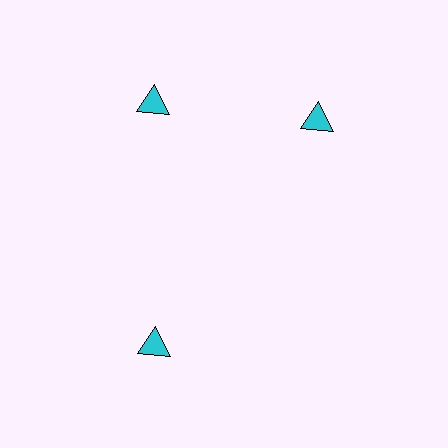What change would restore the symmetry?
The symmetry would be restored by rotating it back into even spacing with its neighbors so that all 3 triangles sit at equal angles and equal distance from the center.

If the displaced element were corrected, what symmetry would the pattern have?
It would have 3-fold rotational symmetry — the pattern would map onto itself every 120 degrees.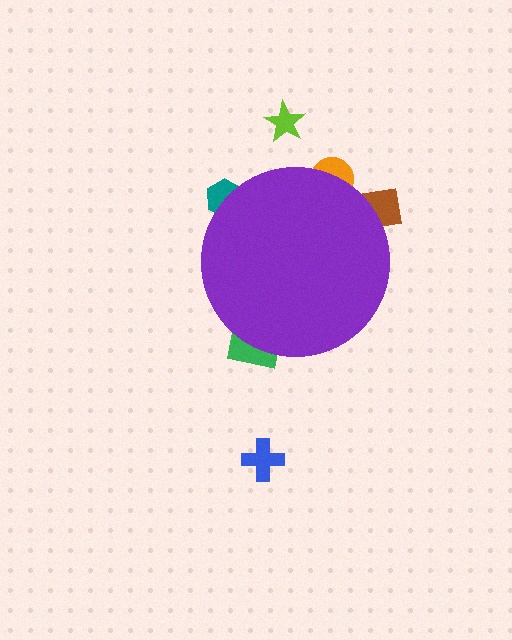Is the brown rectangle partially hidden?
Yes, the brown rectangle is partially hidden behind the purple circle.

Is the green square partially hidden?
Yes, the green square is partially hidden behind the purple circle.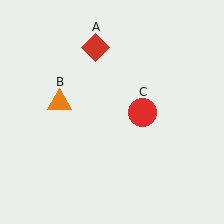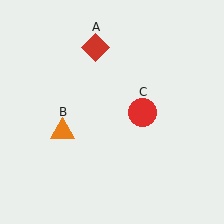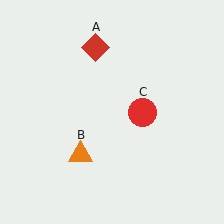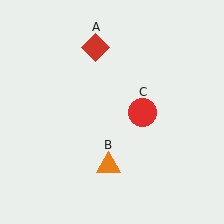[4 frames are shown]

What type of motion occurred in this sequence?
The orange triangle (object B) rotated counterclockwise around the center of the scene.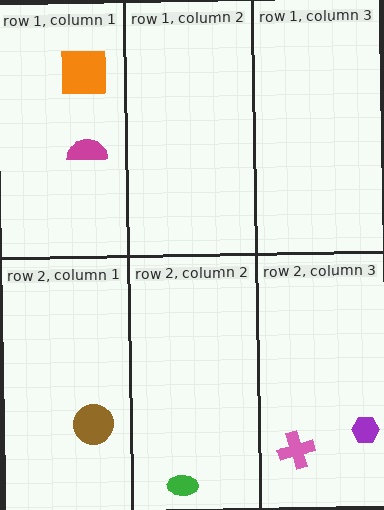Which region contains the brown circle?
The row 2, column 1 region.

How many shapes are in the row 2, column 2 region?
1.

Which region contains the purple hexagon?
The row 2, column 3 region.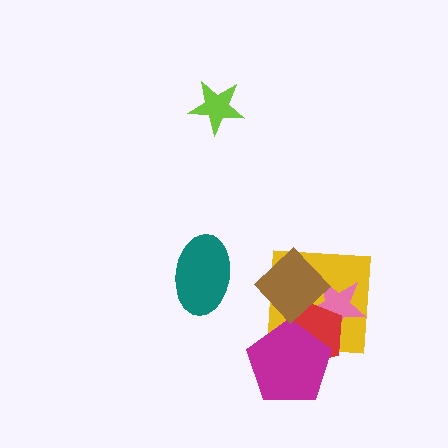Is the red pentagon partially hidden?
Yes, it is partially covered by another shape.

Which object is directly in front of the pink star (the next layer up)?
The red pentagon is directly in front of the pink star.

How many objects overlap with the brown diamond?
3 objects overlap with the brown diamond.